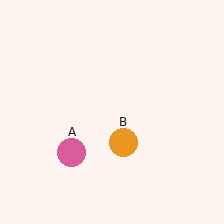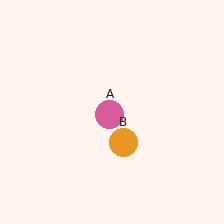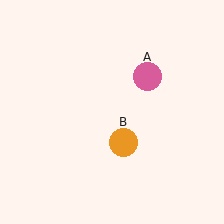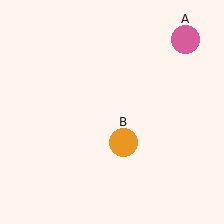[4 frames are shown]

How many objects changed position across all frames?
1 object changed position: pink circle (object A).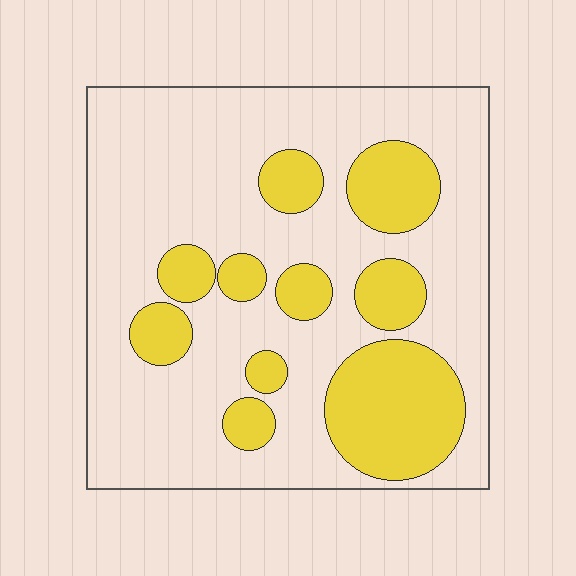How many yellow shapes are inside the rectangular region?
10.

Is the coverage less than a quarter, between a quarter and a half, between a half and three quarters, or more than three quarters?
Between a quarter and a half.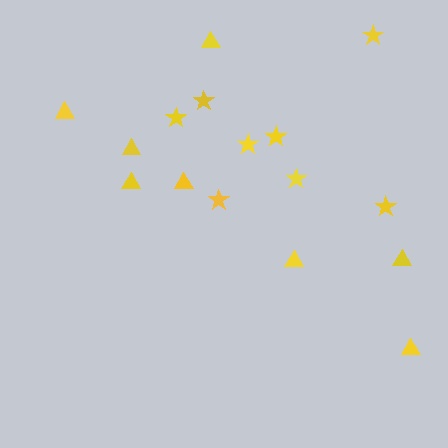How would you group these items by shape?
There are 2 groups: one group of triangles (8) and one group of stars (8).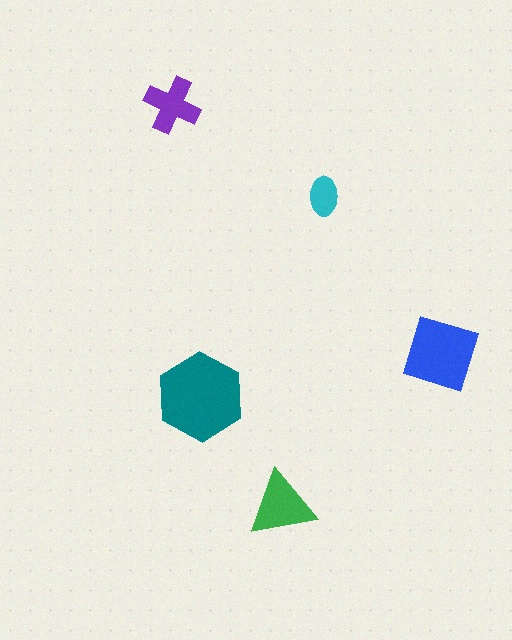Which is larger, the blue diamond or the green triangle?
The blue diamond.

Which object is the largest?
The teal hexagon.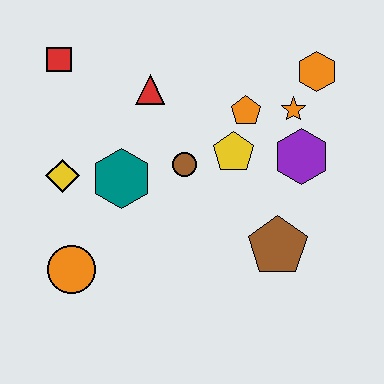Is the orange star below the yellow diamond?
No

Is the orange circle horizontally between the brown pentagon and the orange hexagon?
No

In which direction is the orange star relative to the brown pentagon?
The orange star is above the brown pentagon.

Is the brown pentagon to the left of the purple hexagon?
Yes